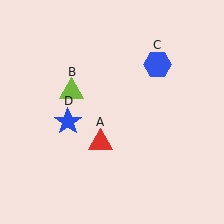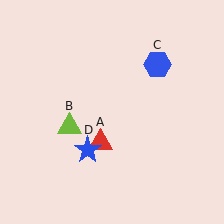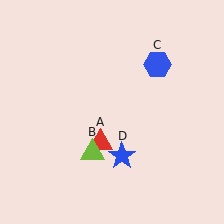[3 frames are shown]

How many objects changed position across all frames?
2 objects changed position: lime triangle (object B), blue star (object D).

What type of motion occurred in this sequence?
The lime triangle (object B), blue star (object D) rotated counterclockwise around the center of the scene.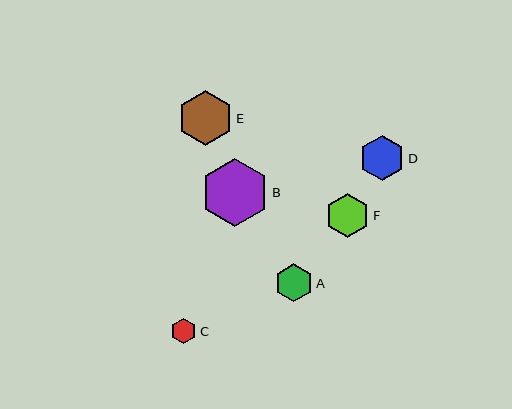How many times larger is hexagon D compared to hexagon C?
Hexagon D is approximately 1.8 times the size of hexagon C.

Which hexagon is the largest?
Hexagon B is the largest with a size of approximately 68 pixels.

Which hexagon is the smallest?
Hexagon C is the smallest with a size of approximately 26 pixels.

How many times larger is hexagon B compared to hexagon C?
Hexagon B is approximately 2.7 times the size of hexagon C.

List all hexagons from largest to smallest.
From largest to smallest: B, E, D, F, A, C.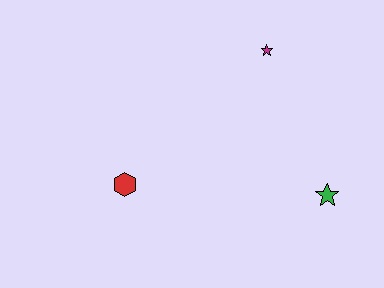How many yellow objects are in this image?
There are no yellow objects.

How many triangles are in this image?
There are no triangles.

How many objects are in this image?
There are 3 objects.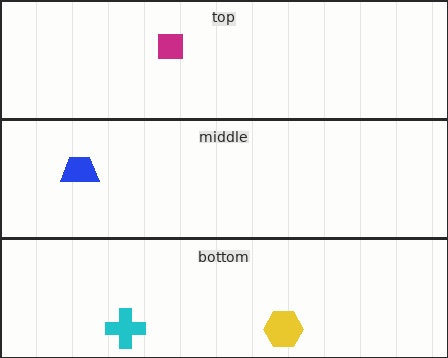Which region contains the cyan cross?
The bottom region.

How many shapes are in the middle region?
1.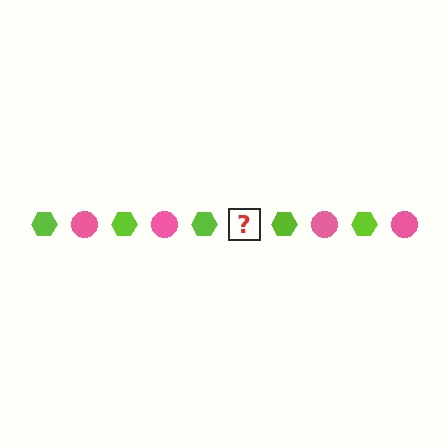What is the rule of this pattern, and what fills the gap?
The rule is that the pattern alternates between lime hexagon and pink circle. The gap should be filled with a pink circle.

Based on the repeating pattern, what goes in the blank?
The blank should be a pink circle.